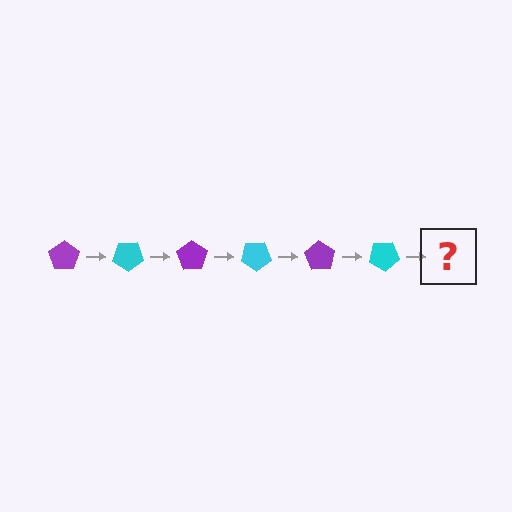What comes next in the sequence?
The next element should be a purple pentagon, rotated 210 degrees from the start.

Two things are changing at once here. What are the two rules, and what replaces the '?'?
The two rules are that it rotates 35 degrees each step and the color cycles through purple and cyan. The '?' should be a purple pentagon, rotated 210 degrees from the start.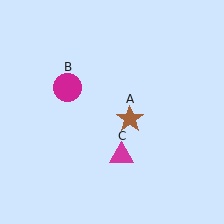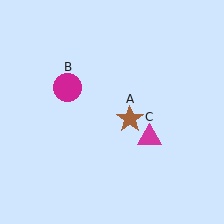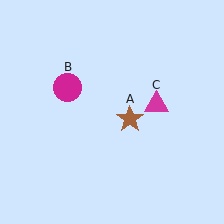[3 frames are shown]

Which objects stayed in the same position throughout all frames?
Brown star (object A) and magenta circle (object B) remained stationary.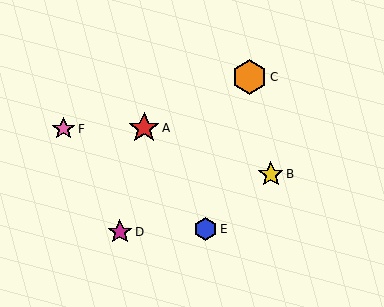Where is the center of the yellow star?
The center of the yellow star is at (271, 175).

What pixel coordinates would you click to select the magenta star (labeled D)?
Click at (120, 232) to select the magenta star D.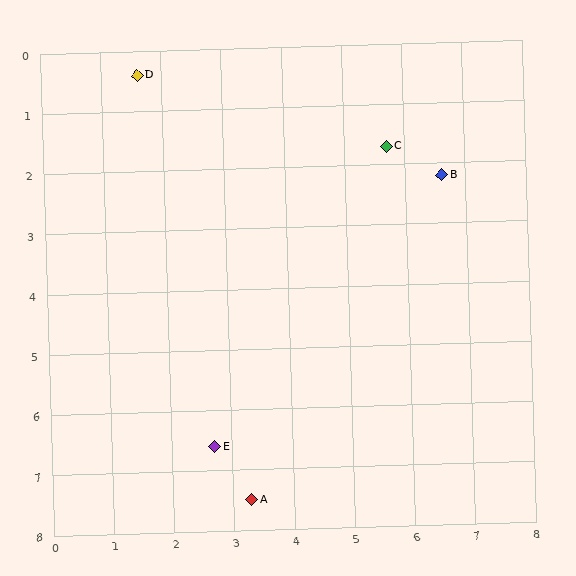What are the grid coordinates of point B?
Point B is at approximately (6.6, 2.2).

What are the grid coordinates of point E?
Point E is at approximately (2.7, 6.6).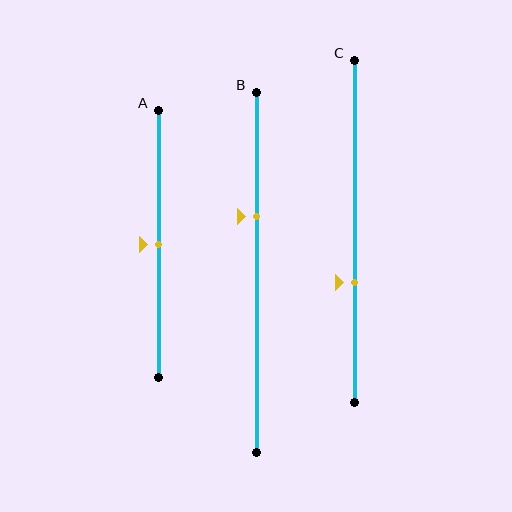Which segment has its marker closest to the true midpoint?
Segment A has its marker closest to the true midpoint.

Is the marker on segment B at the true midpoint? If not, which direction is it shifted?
No, the marker on segment B is shifted upward by about 15% of the segment length.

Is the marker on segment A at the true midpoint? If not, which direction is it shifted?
Yes, the marker on segment A is at the true midpoint.